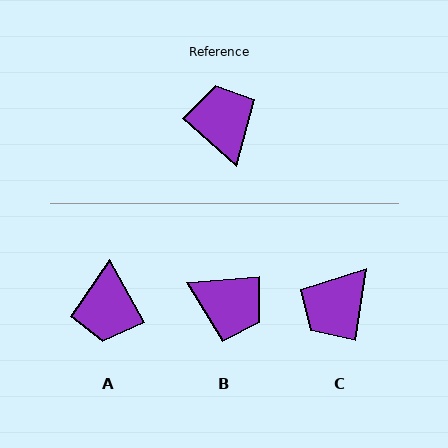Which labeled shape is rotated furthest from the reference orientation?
A, about 160 degrees away.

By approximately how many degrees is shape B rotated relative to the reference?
Approximately 134 degrees clockwise.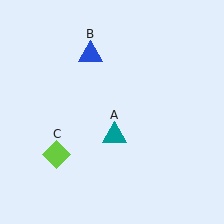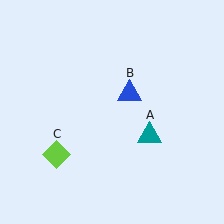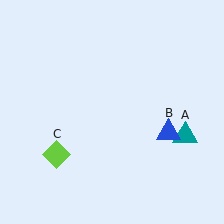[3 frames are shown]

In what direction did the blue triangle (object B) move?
The blue triangle (object B) moved down and to the right.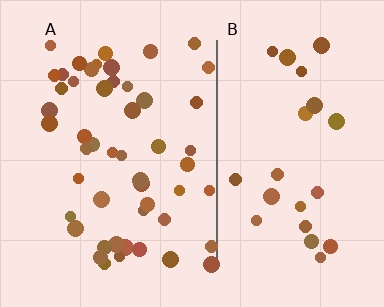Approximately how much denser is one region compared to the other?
Approximately 2.1× — region A over region B.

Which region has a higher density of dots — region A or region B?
A (the left).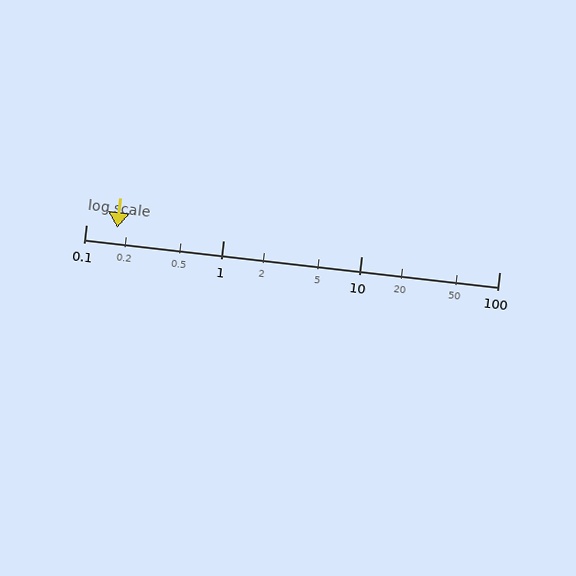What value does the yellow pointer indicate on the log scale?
The pointer indicates approximately 0.17.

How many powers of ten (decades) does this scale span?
The scale spans 3 decades, from 0.1 to 100.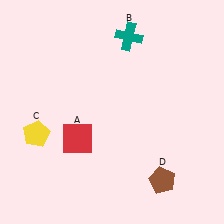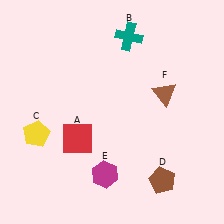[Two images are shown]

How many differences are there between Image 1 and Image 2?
There are 2 differences between the two images.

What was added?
A magenta hexagon (E), a brown triangle (F) were added in Image 2.